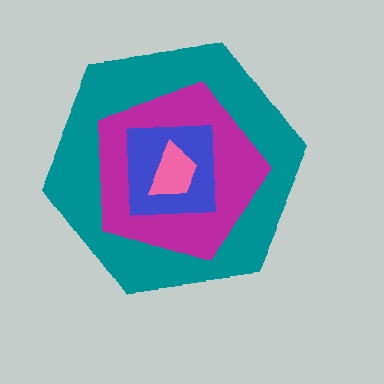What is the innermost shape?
The pink trapezoid.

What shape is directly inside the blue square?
The pink trapezoid.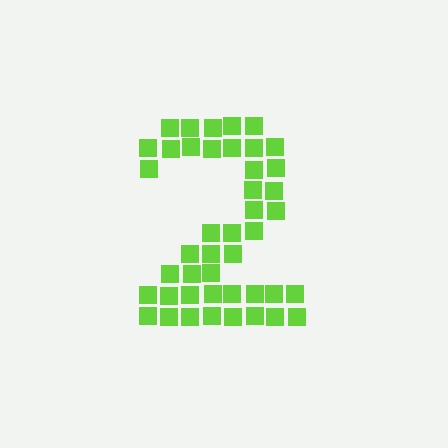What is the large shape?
The large shape is the digit 2.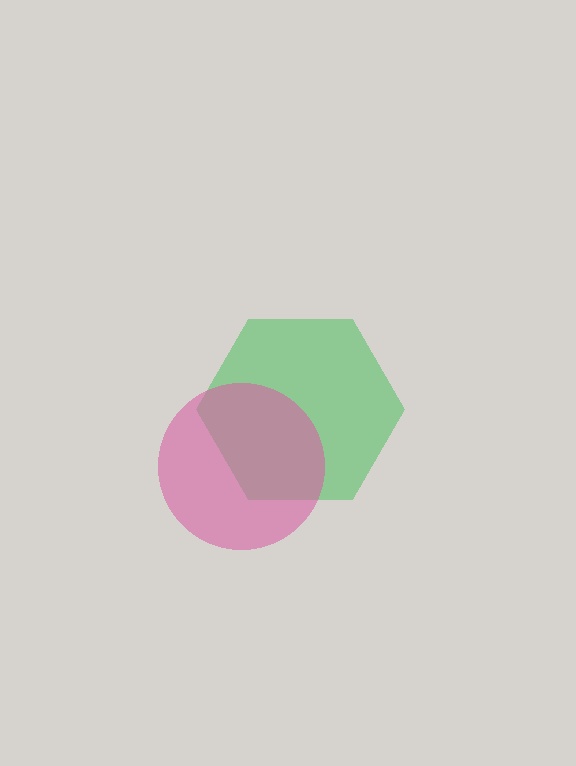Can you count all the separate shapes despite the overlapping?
Yes, there are 2 separate shapes.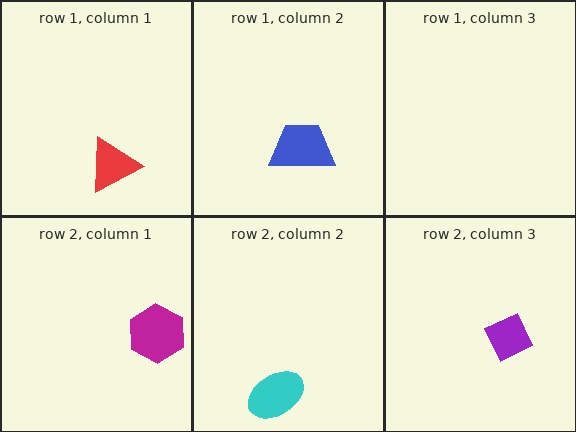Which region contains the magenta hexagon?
The row 2, column 1 region.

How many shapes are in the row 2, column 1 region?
1.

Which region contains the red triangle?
The row 1, column 1 region.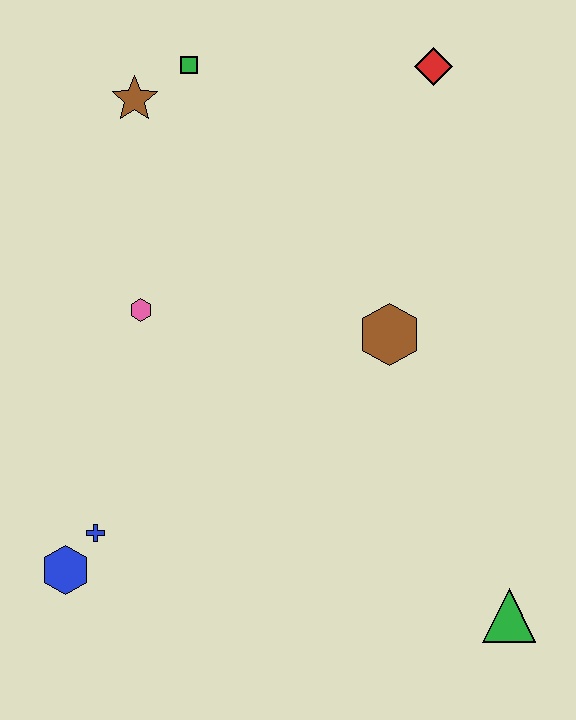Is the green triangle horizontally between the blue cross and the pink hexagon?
No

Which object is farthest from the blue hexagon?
The red diamond is farthest from the blue hexagon.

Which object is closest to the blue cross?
The blue hexagon is closest to the blue cross.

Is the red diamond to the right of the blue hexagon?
Yes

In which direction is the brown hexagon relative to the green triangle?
The brown hexagon is above the green triangle.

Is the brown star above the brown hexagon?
Yes